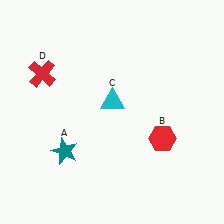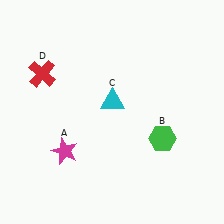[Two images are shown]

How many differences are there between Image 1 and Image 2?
There are 2 differences between the two images.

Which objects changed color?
A changed from teal to magenta. B changed from red to green.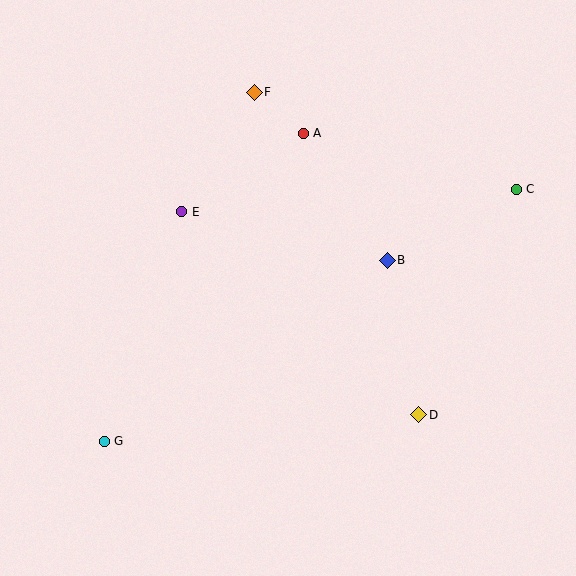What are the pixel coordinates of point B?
Point B is at (387, 260).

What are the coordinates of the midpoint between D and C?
The midpoint between D and C is at (468, 302).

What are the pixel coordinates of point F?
Point F is at (254, 92).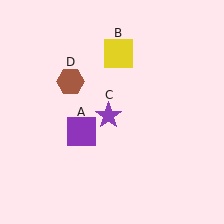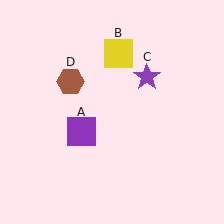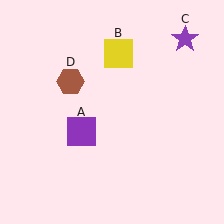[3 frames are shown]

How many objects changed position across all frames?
1 object changed position: purple star (object C).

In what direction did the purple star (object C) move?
The purple star (object C) moved up and to the right.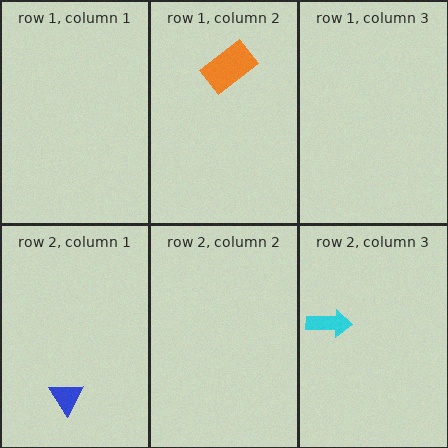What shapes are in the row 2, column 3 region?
The cyan arrow.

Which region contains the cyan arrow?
The row 2, column 3 region.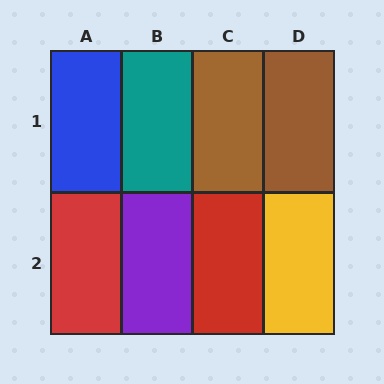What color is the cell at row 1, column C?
Brown.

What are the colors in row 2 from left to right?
Red, purple, red, yellow.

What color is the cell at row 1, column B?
Teal.